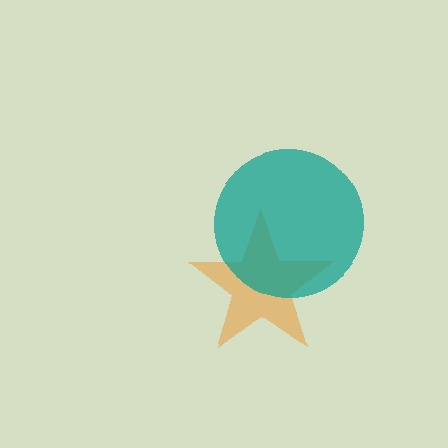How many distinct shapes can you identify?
There are 2 distinct shapes: an orange star, a teal circle.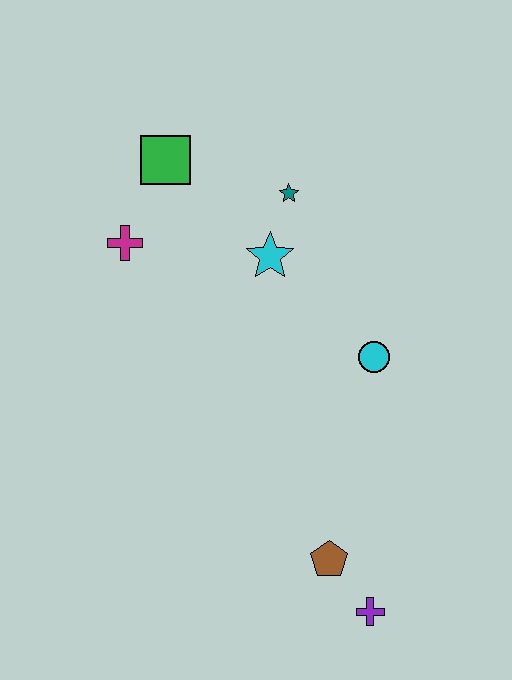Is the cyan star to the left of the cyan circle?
Yes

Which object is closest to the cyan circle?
The cyan star is closest to the cyan circle.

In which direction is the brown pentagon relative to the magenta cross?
The brown pentagon is below the magenta cross.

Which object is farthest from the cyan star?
The purple cross is farthest from the cyan star.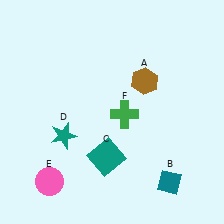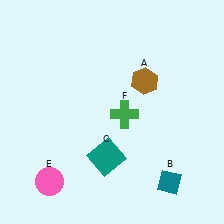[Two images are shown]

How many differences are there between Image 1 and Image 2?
There is 1 difference between the two images.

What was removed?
The teal star (D) was removed in Image 2.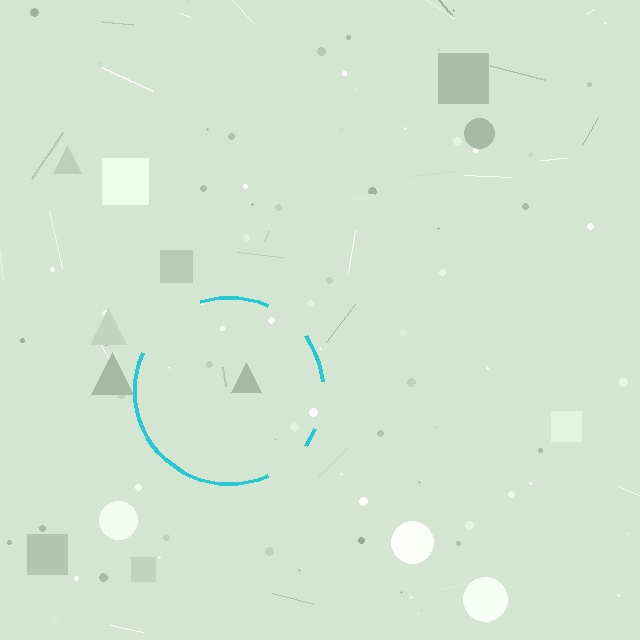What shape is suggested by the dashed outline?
The dashed outline suggests a circle.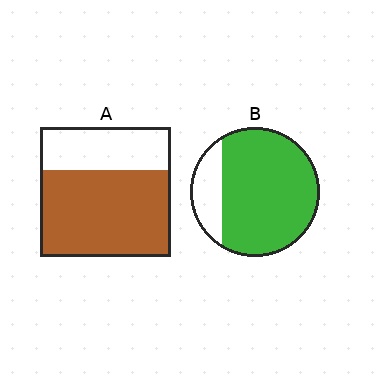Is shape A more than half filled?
Yes.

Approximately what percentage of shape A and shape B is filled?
A is approximately 65% and B is approximately 80%.